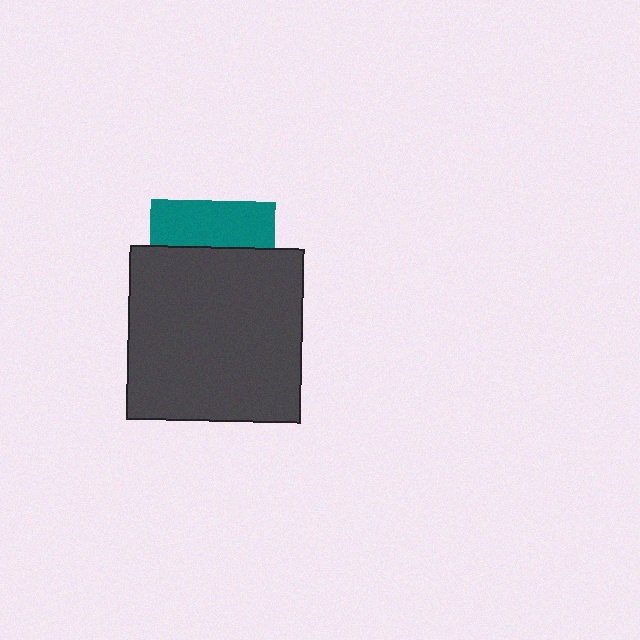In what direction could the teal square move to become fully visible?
The teal square could move up. That would shift it out from behind the dark gray square entirely.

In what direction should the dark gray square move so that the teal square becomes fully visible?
The dark gray square should move down. That is the shortest direction to clear the overlap and leave the teal square fully visible.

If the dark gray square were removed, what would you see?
You would see the complete teal square.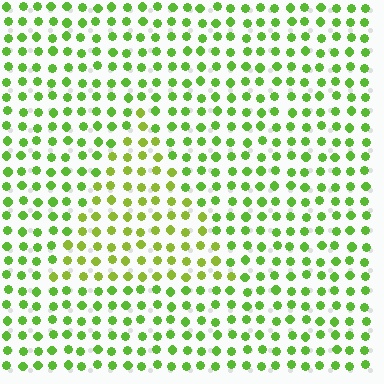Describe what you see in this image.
The image is filled with small lime elements in a uniform arrangement. A triangle-shaped region is visible where the elements are tinted to a slightly different hue, forming a subtle color boundary.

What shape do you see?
I see a triangle.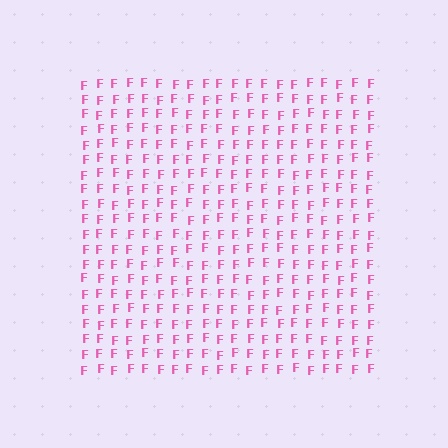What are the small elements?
The small elements are letter F's.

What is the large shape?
The large shape is a square.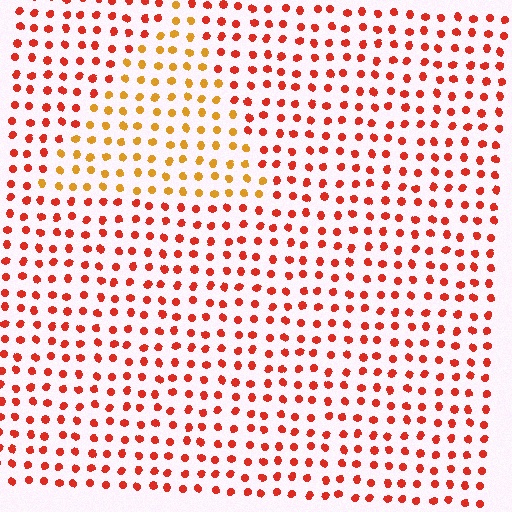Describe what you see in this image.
The image is filled with small red elements in a uniform arrangement. A triangle-shaped region is visible where the elements are tinted to a slightly different hue, forming a subtle color boundary.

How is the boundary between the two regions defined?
The boundary is defined purely by a slight shift in hue (about 36 degrees). Spacing, size, and orientation are identical on both sides.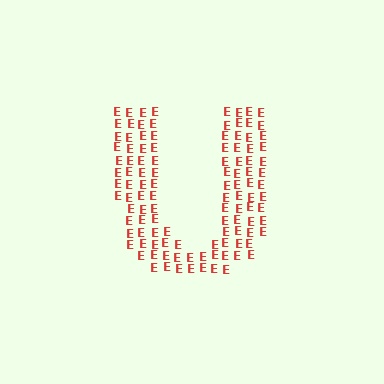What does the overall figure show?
The overall figure shows the letter U.